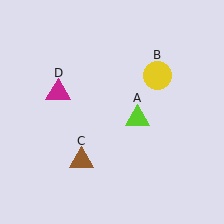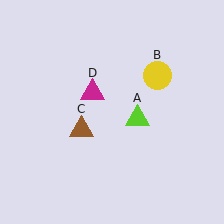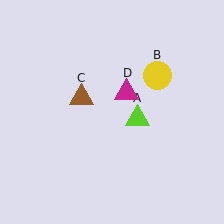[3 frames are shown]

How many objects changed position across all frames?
2 objects changed position: brown triangle (object C), magenta triangle (object D).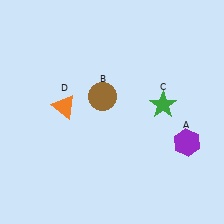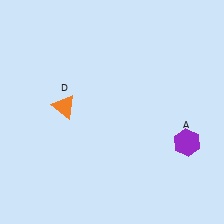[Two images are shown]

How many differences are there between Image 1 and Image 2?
There are 2 differences between the two images.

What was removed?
The brown circle (B), the green star (C) were removed in Image 2.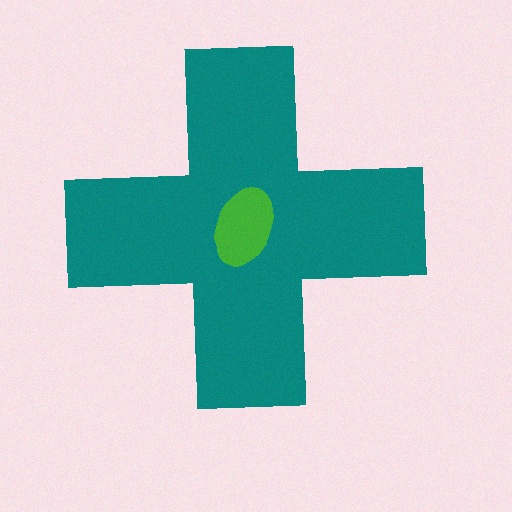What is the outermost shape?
The teal cross.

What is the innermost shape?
The green ellipse.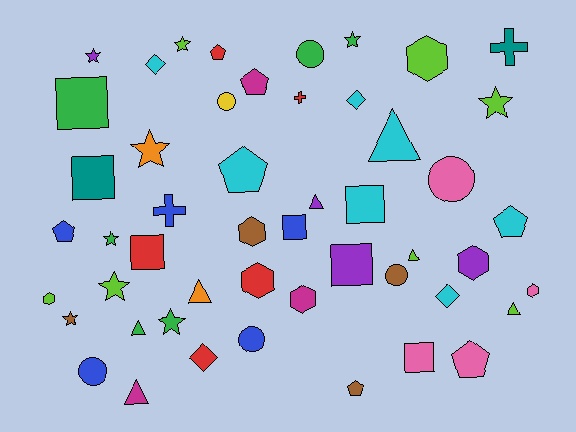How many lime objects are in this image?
There are 7 lime objects.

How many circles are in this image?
There are 6 circles.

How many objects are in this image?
There are 50 objects.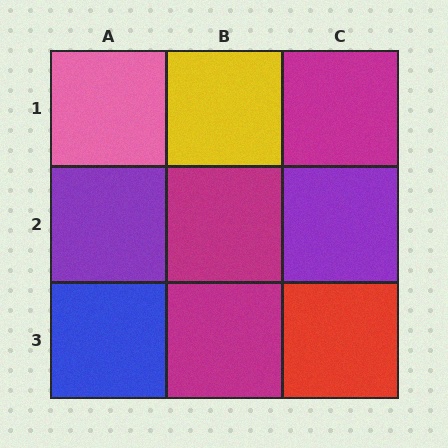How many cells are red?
1 cell is red.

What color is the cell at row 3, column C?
Red.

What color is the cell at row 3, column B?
Magenta.